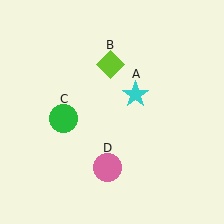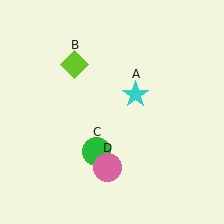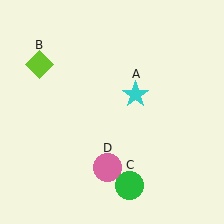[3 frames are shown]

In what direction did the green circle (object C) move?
The green circle (object C) moved down and to the right.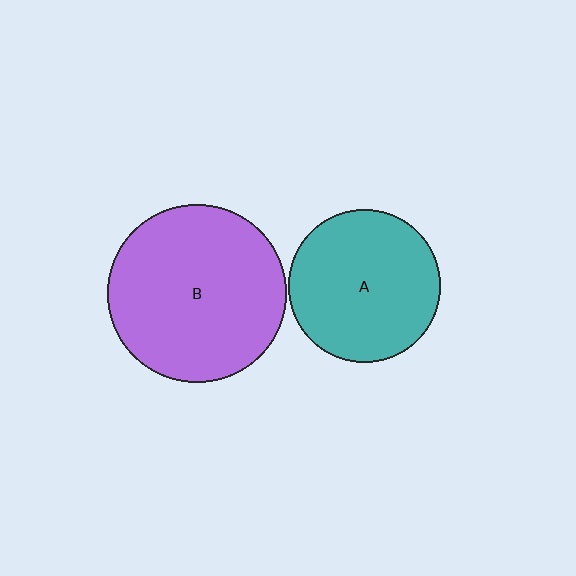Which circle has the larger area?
Circle B (purple).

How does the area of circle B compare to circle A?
Approximately 1.4 times.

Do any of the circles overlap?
No, none of the circles overlap.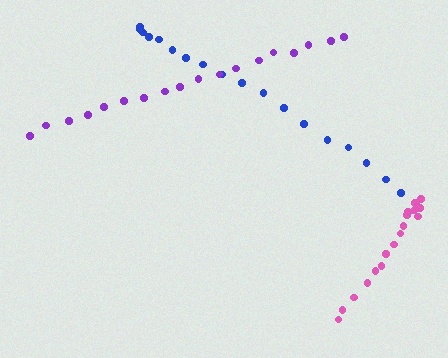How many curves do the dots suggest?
There are 3 distinct paths.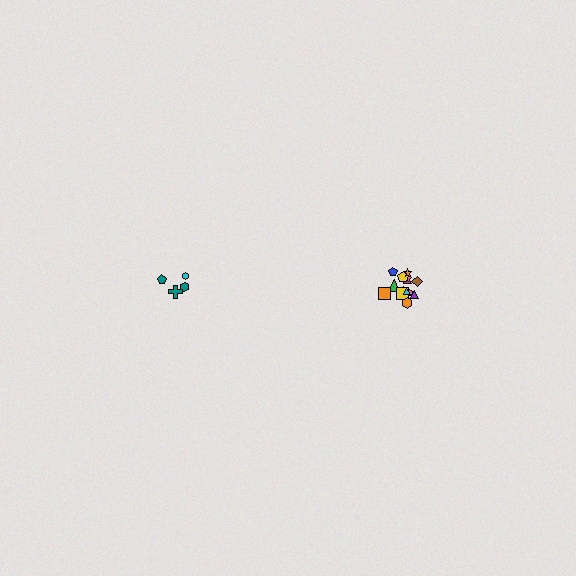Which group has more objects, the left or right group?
The right group.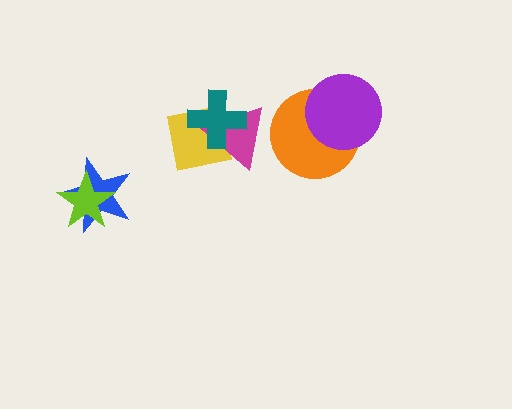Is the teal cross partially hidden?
No, no other shape covers it.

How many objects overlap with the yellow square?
2 objects overlap with the yellow square.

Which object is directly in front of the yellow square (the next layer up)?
The magenta triangle is directly in front of the yellow square.